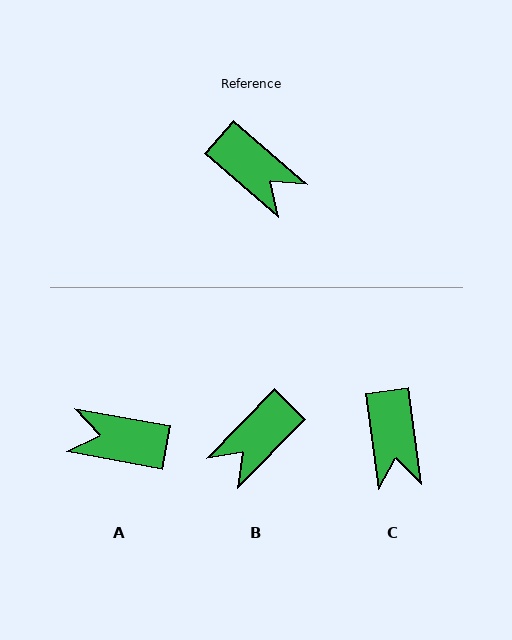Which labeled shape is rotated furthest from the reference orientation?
A, about 149 degrees away.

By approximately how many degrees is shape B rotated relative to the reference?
Approximately 94 degrees clockwise.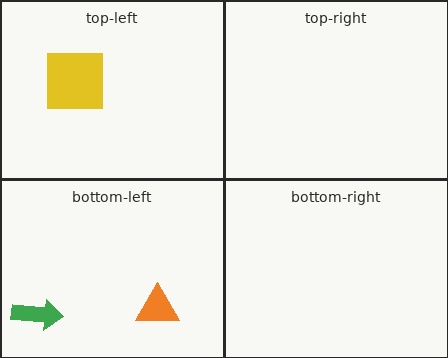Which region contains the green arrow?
The bottom-left region.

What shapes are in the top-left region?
The yellow square.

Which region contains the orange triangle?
The bottom-left region.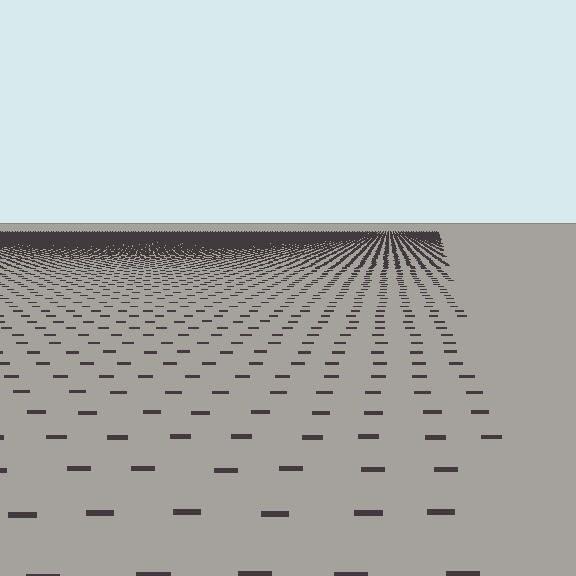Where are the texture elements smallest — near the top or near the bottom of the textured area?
Near the top.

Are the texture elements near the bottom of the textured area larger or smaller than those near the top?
Larger. Near the bottom, elements are closer to the viewer and appear at a bigger on-screen size.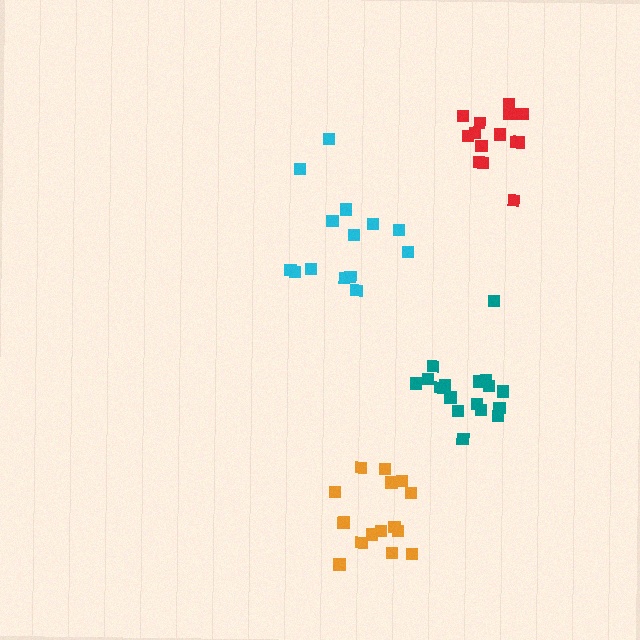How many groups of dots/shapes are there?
There are 4 groups.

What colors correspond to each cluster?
The clusters are colored: red, orange, cyan, teal.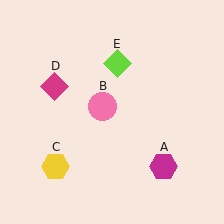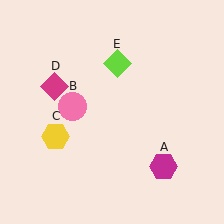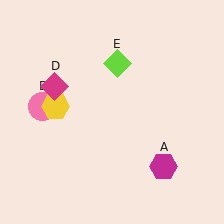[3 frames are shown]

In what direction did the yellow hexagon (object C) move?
The yellow hexagon (object C) moved up.